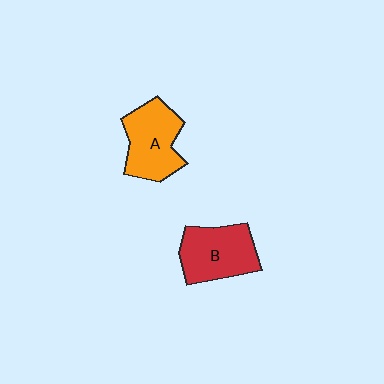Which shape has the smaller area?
Shape A (orange).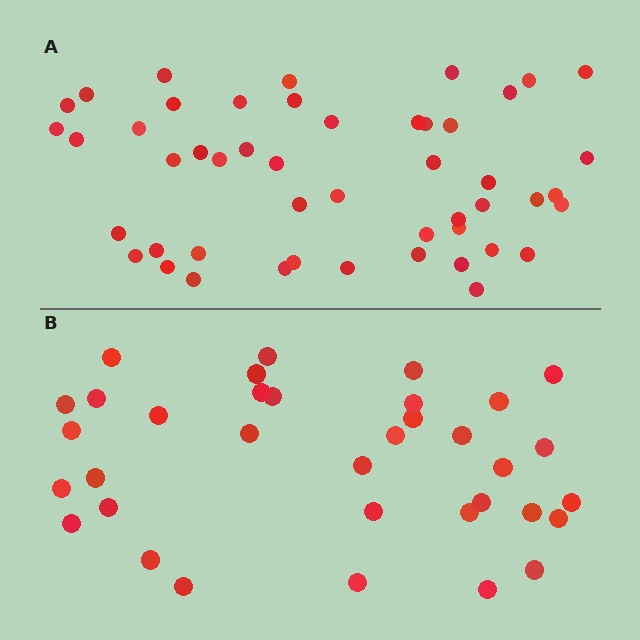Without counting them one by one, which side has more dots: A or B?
Region A (the top region) has more dots.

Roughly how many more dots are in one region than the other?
Region A has approximately 15 more dots than region B.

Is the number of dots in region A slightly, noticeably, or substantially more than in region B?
Region A has noticeably more, but not dramatically so. The ratio is roughly 1.4 to 1.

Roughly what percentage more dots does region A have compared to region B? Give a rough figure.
About 40% more.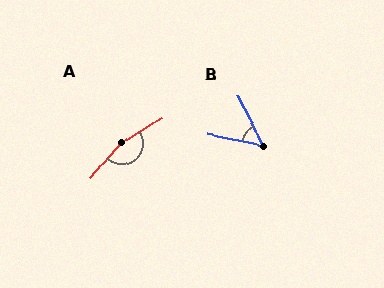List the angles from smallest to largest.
B (51°), A (162°).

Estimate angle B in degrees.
Approximately 51 degrees.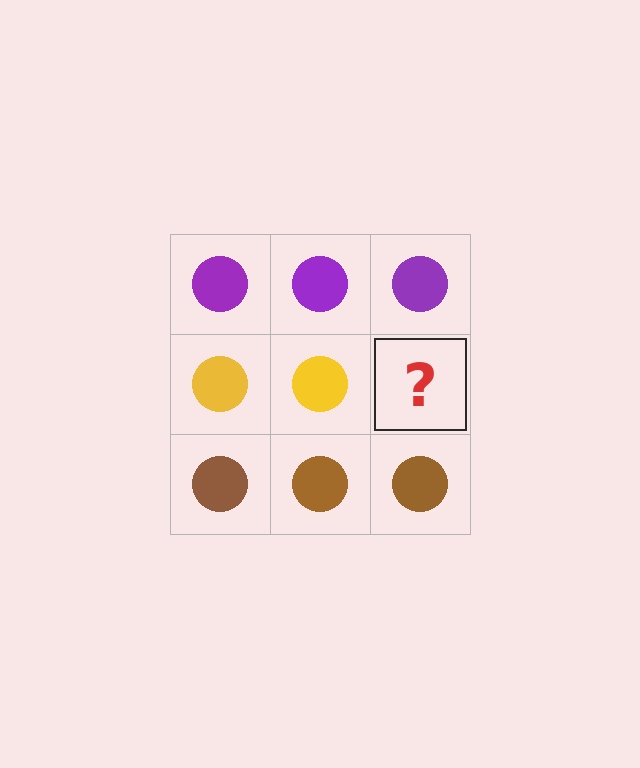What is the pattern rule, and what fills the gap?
The rule is that each row has a consistent color. The gap should be filled with a yellow circle.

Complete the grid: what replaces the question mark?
The question mark should be replaced with a yellow circle.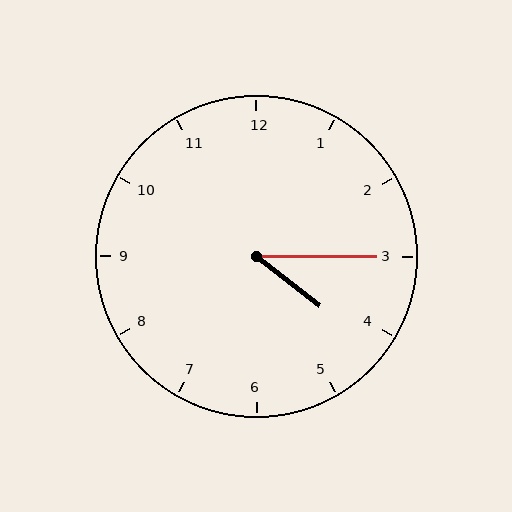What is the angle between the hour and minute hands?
Approximately 38 degrees.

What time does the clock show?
4:15.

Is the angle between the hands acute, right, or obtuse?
It is acute.